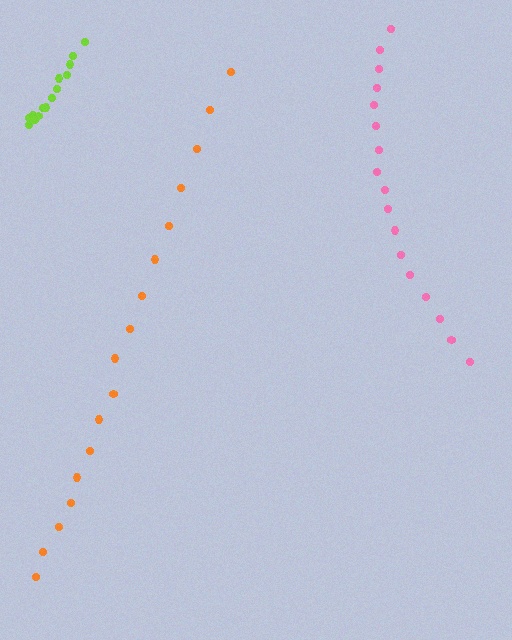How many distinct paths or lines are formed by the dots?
There are 3 distinct paths.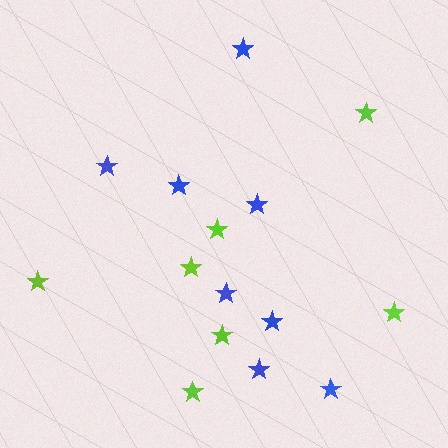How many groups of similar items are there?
There are 2 groups: one group of blue stars (8) and one group of lime stars (7).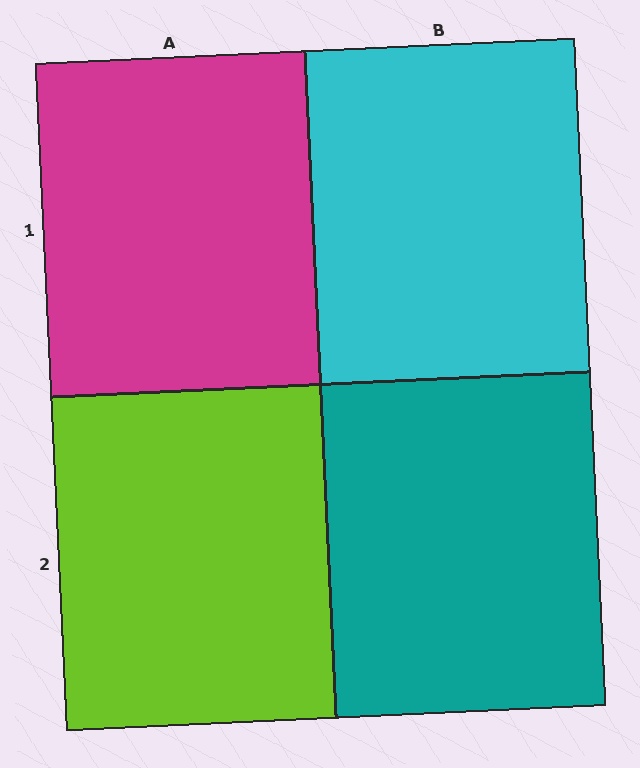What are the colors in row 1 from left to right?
Magenta, cyan.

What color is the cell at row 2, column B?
Teal.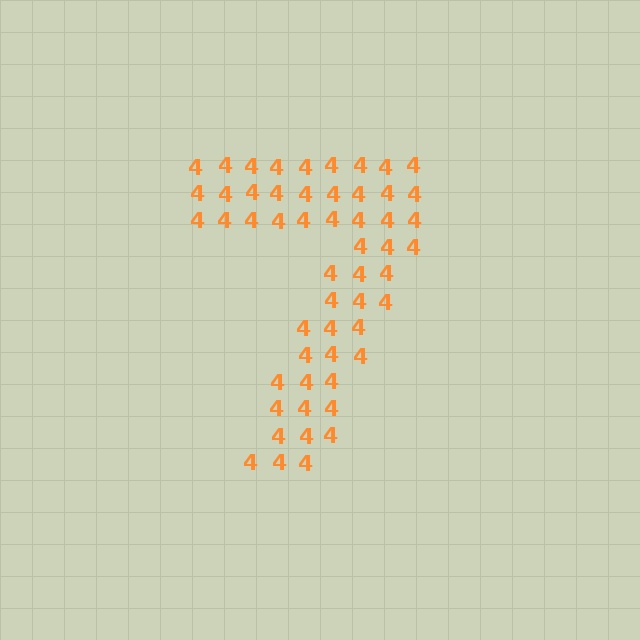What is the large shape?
The large shape is the digit 7.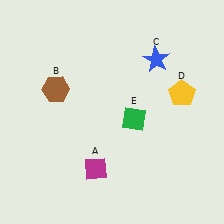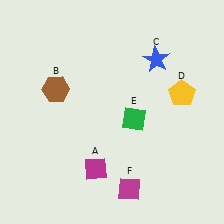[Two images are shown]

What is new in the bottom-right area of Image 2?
A magenta diamond (F) was added in the bottom-right area of Image 2.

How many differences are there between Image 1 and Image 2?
There is 1 difference between the two images.